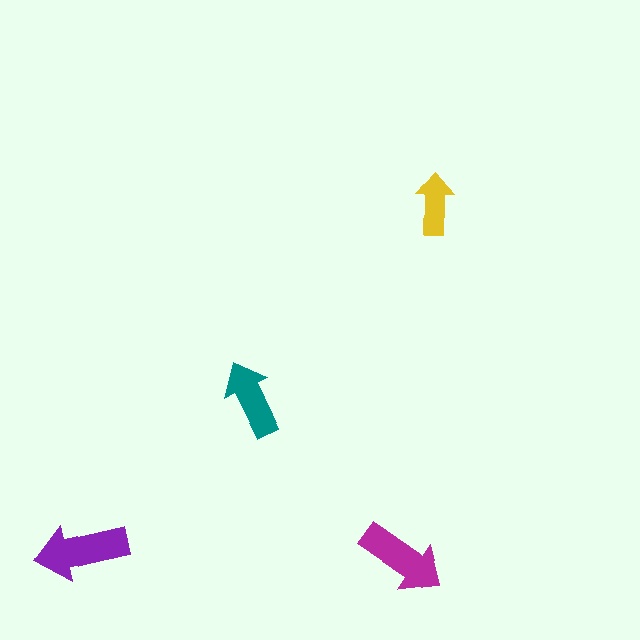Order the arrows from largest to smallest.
the purple one, the magenta one, the teal one, the yellow one.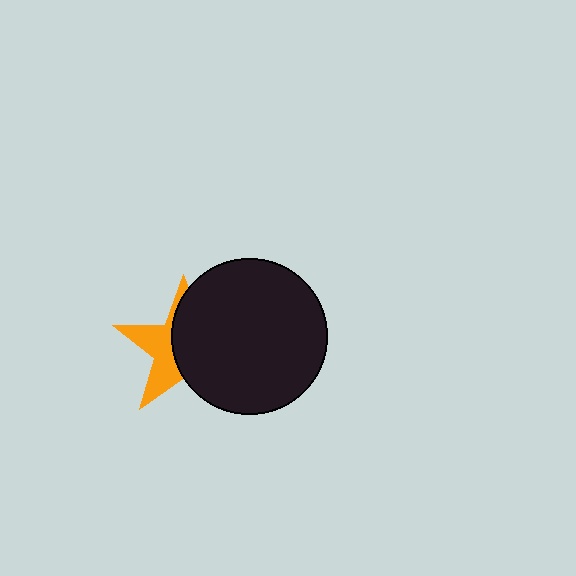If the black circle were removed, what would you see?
You would see the complete orange star.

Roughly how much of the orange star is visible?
A small part of it is visible (roughly 41%).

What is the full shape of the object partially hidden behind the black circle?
The partially hidden object is an orange star.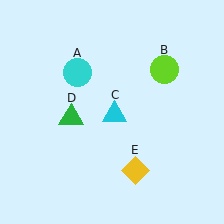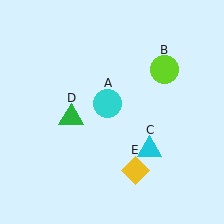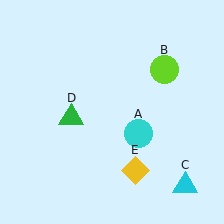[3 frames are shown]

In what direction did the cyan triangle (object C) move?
The cyan triangle (object C) moved down and to the right.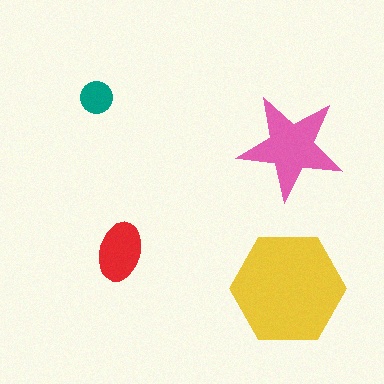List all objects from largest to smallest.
The yellow hexagon, the pink star, the red ellipse, the teal circle.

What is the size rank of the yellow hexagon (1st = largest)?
1st.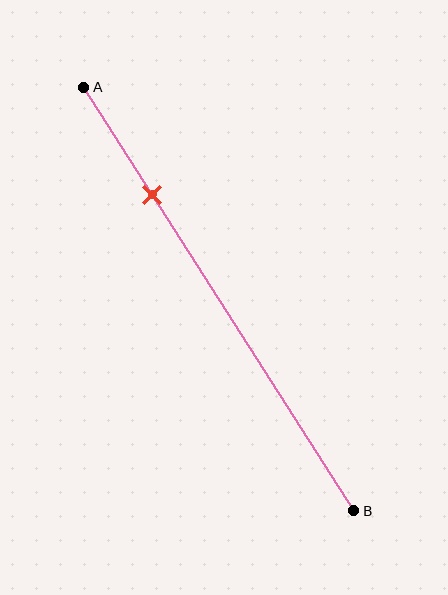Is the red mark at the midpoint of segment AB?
No, the mark is at about 25% from A, not at the 50% midpoint.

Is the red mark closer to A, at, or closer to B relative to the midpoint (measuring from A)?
The red mark is closer to point A than the midpoint of segment AB.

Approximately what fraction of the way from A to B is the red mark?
The red mark is approximately 25% of the way from A to B.